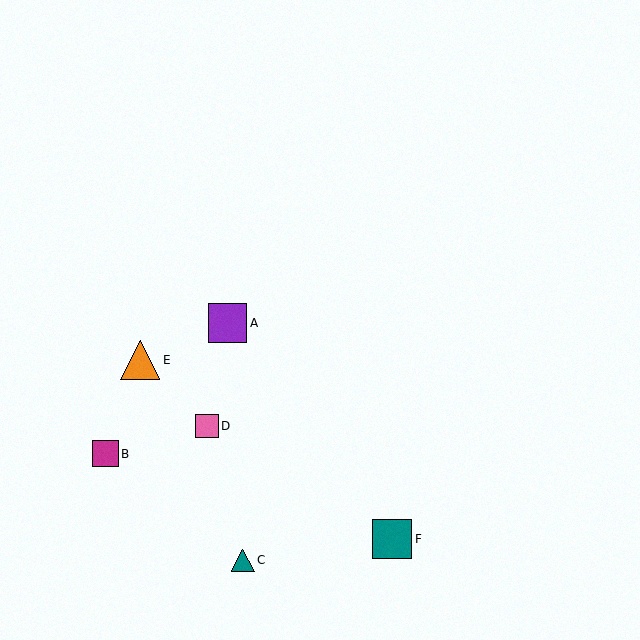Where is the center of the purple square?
The center of the purple square is at (227, 323).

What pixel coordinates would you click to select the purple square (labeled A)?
Click at (227, 323) to select the purple square A.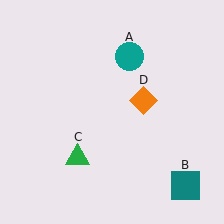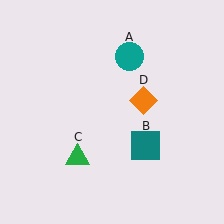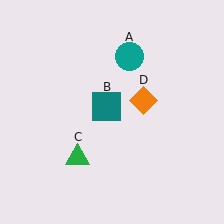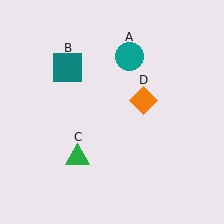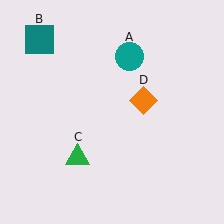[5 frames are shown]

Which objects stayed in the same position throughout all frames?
Teal circle (object A) and green triangle (object C) and orange diamond (object D) remained stationary.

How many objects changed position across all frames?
1 object changed position: teal square (object B).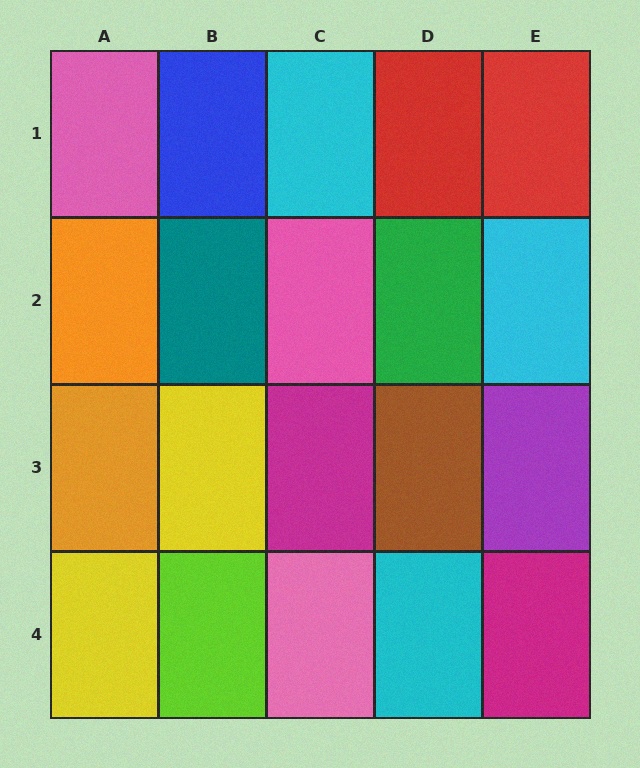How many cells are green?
1 cell is green.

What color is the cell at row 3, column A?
Orange.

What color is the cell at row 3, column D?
Brown.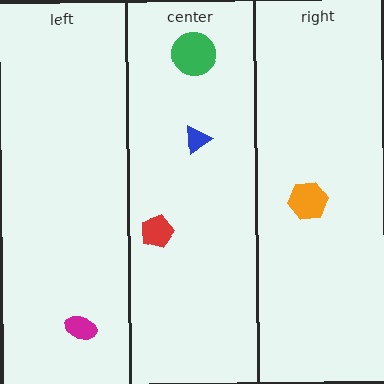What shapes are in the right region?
The orange hexagon.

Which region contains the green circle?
The center region.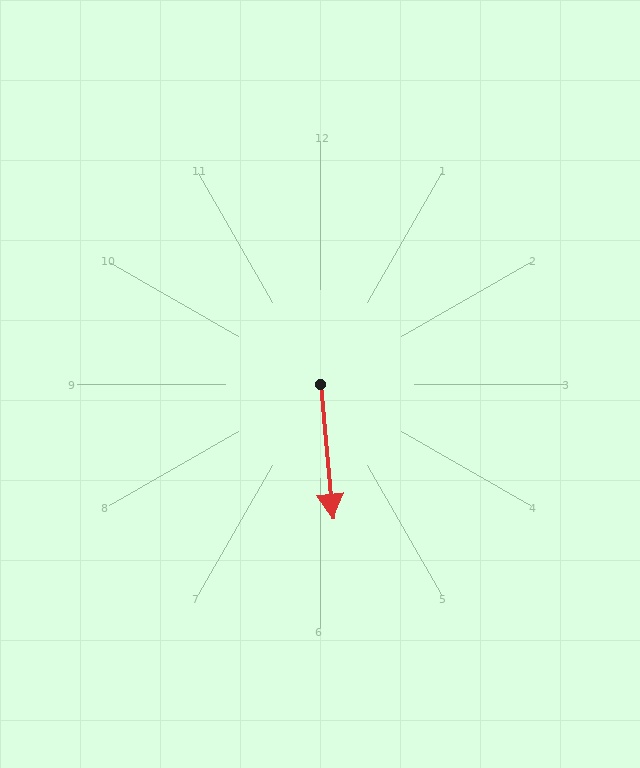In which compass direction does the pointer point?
South.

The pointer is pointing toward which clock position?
Roughly 6 o'clock.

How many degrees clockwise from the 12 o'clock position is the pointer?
Approximately 175 degrees.